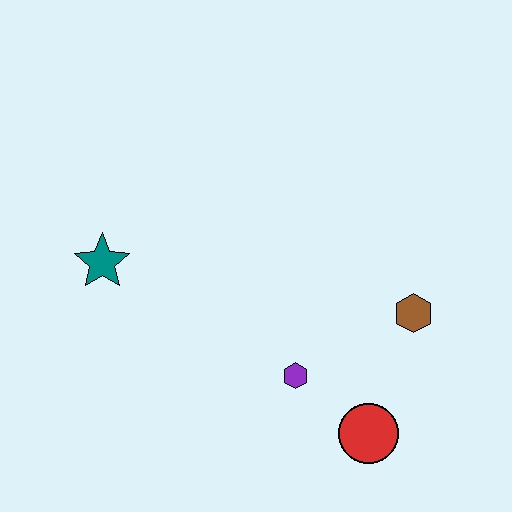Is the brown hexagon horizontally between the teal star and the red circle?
No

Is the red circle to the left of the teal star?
No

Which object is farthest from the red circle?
The teal star is farthest from the red circle.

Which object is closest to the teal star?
The purple hexagon is closest to the teal star.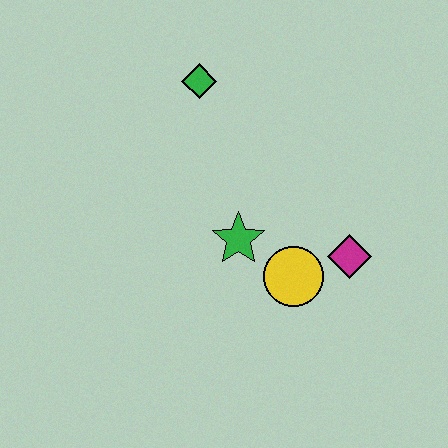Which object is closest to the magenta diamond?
The yellow circle is closest to the magenta diamond.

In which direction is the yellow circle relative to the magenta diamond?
The yellow circle is to the left of the magenta diamond.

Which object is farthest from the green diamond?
The magenta diamond is farthest from the green diamond.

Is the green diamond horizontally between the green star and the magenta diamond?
No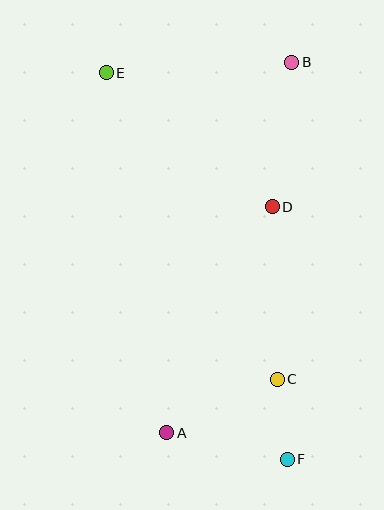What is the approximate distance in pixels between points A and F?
The distance between A and F is approximately 123 pixels.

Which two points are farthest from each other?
Points E and F are farthest from each other.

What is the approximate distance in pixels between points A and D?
The distance between A and D is approximately 250 pixels.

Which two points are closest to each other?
Points C and F are closest to each other.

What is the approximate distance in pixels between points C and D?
The distance between C and D is approximately 173 pixels.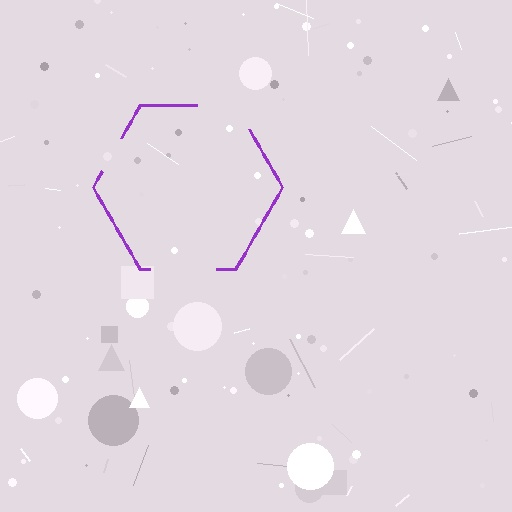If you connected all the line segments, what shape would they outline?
They would outline a hexagon.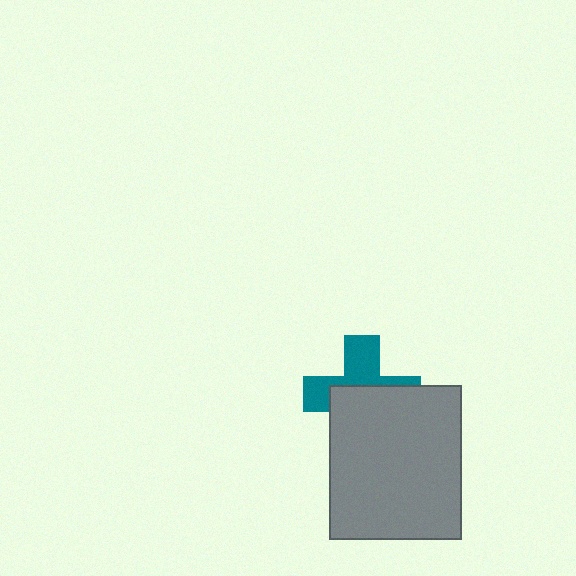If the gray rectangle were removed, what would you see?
You would see the complete teal cross.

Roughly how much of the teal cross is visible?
About half of it is visible (roughly 46%).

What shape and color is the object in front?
The object in front is a gray rectangle.